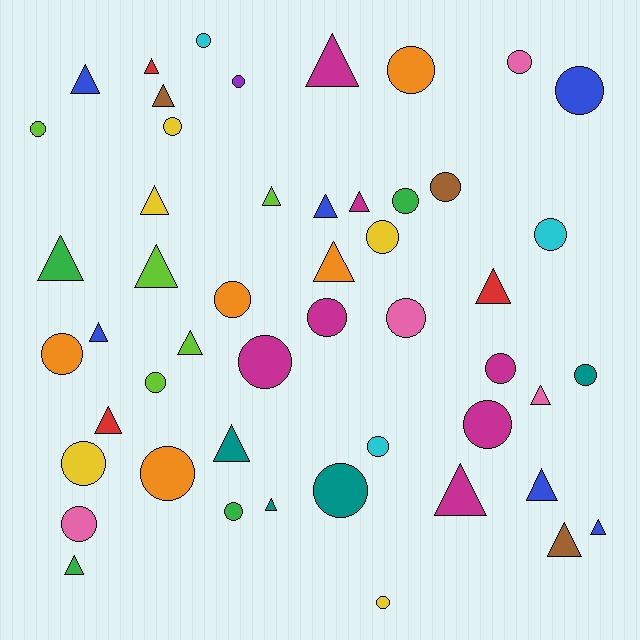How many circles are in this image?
There are 27 circles.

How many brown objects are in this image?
There are 3 brown objects.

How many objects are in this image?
There are 50 objects.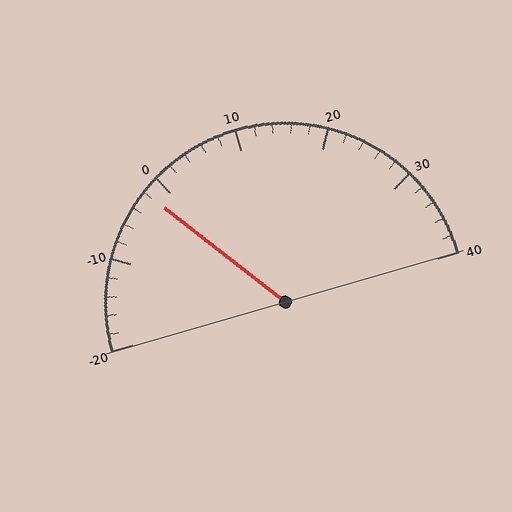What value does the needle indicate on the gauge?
The needle indicates approximately -2.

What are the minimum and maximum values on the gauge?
The gauge ranges from -20 to 40.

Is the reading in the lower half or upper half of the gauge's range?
The reading is in the lower half of the range (-20 to 40).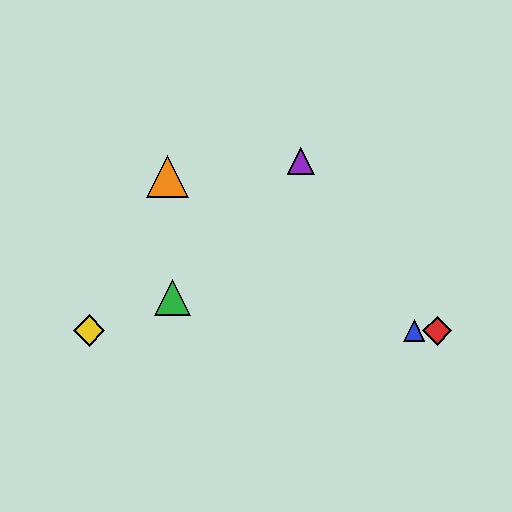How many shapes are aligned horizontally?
3 shapes (the red diamond, the blue triangle, the yellow diamond) are aligned horizontally.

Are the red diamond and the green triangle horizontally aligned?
No, the red diamond is at y≈331 and the green triangle is at y≈298.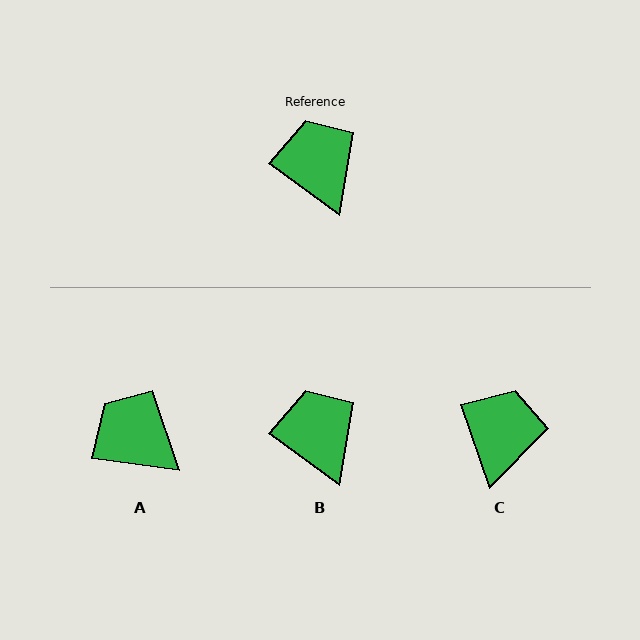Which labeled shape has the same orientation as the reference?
B.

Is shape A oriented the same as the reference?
No, it is off by about 28 degrees.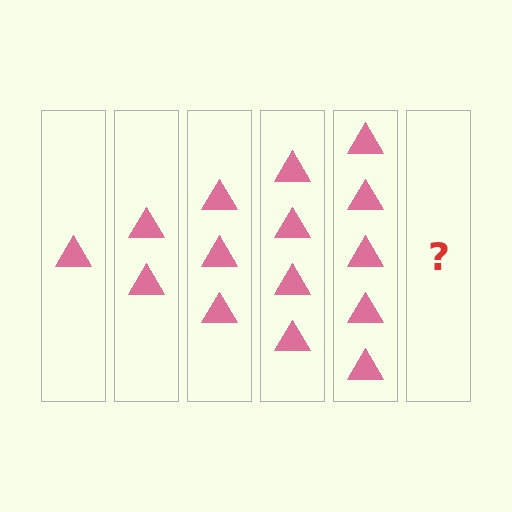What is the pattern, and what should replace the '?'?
The pattern is that each step adds one more triangle. The '?' should be 6 triangles.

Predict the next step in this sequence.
The next step is 6 triangles.